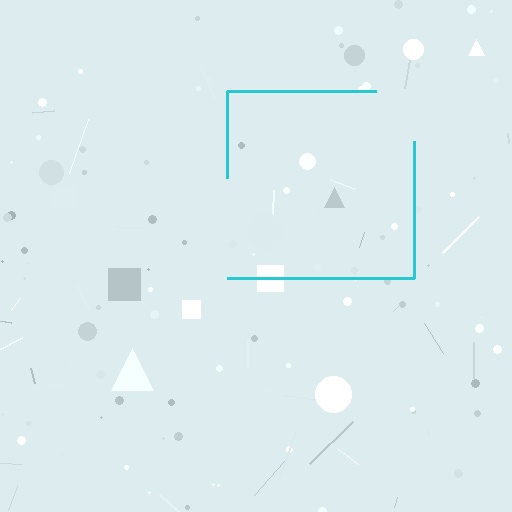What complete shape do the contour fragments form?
The contour fragments form a square.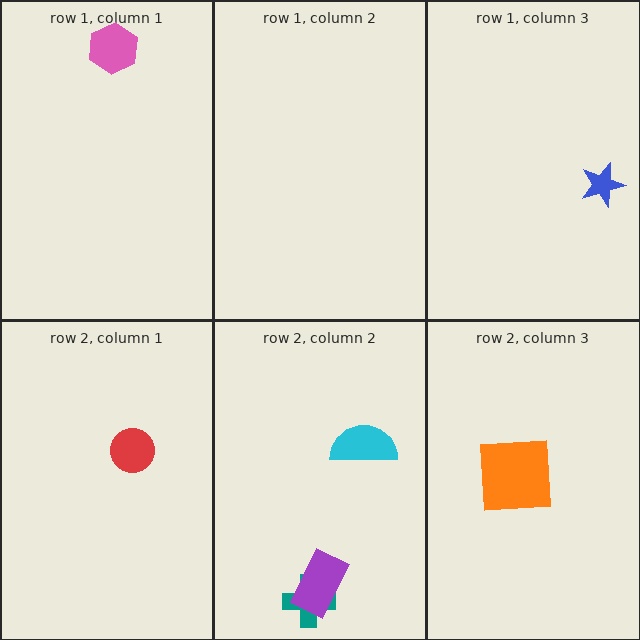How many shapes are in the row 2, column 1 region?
1.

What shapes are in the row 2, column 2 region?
The teal cross, the purple rectangle, the cyan semicircle.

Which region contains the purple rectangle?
The row 2, column 2 region.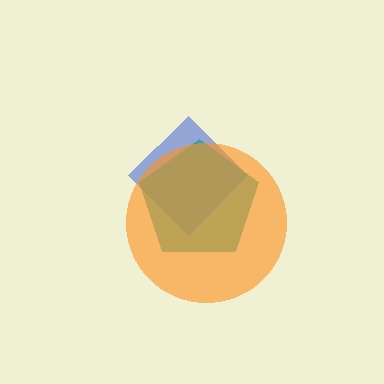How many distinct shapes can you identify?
There are 3 distinct shapes: a blue diamond, a teal pentagon, an orange circle.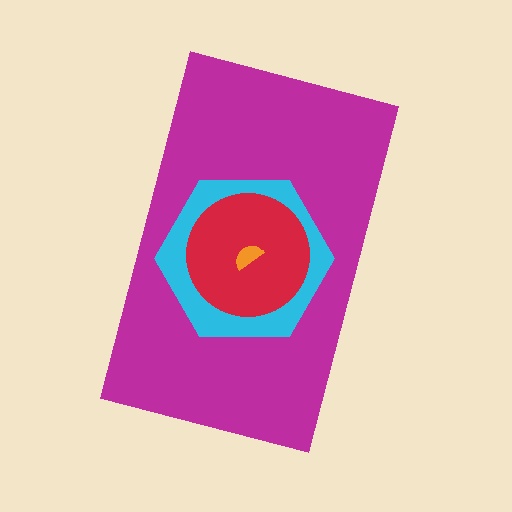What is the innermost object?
The orange semicircle.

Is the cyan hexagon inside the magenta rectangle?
Yes.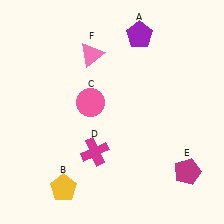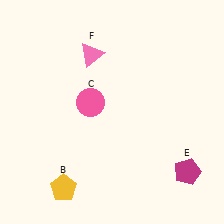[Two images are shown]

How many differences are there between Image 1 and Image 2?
There are 2 differences between the two images.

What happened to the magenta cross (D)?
The magenta cross (D) was removed in Image 2. It was in the bottom-left area of Image 1.